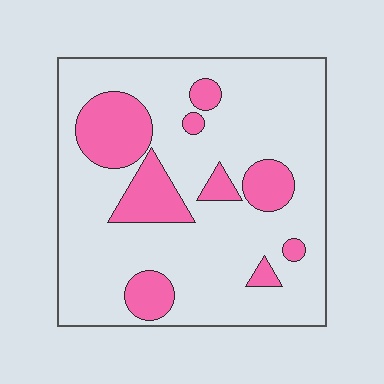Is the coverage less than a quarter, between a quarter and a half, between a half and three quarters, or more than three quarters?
Less than a quarter.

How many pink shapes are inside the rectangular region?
9.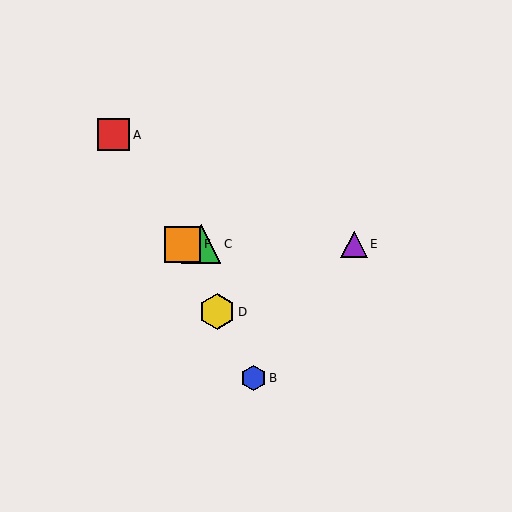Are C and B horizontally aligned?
No, C is at y≈244 and B is at y≈378.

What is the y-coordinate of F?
Object F is at y≈244.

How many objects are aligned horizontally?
3 objects (C, E, F) are aligned horizontally.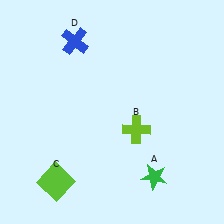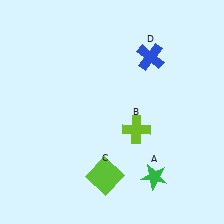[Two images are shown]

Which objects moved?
The objects that moved are: the lime square (C), the blue cross (D).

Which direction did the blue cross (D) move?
The blue cross (D) moved right.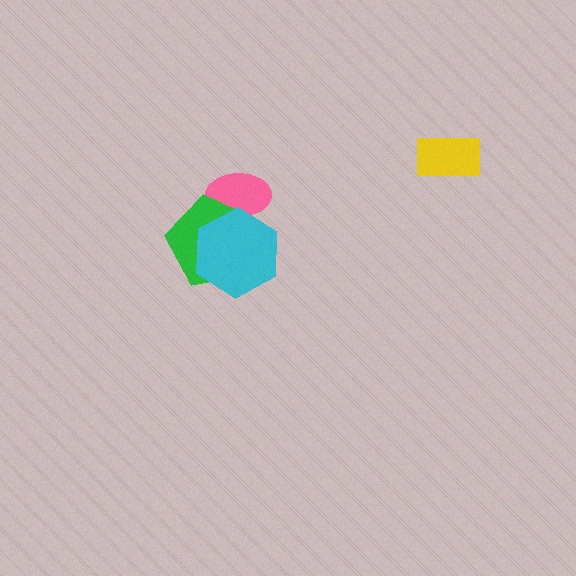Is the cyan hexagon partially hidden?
No, no other shape covers it.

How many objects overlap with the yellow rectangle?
0 objects overlap with the yellow rectangle.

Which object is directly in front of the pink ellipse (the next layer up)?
The green pentagon is directly in front of the pink ellipse.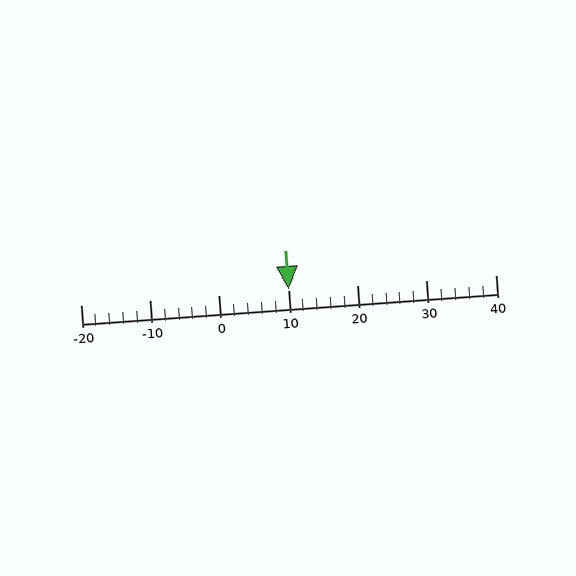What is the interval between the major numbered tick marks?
The major tick marks are spaced 10 units apart.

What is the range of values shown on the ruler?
The ruler shows values from -20 to 40.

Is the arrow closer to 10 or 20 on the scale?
The arrow is closer to 10.